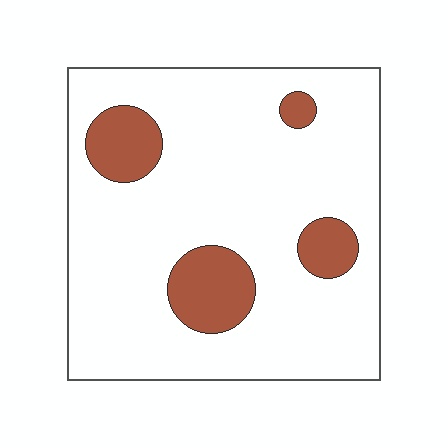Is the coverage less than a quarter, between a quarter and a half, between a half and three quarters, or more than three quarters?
Less than a quarter.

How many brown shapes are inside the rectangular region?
4.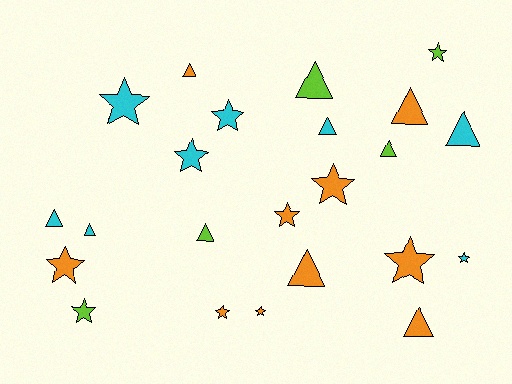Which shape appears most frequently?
Star, with 12 objects.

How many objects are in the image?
There are 23 objects.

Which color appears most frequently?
Orange, with 10 objects.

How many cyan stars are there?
There are 4 cyan stars.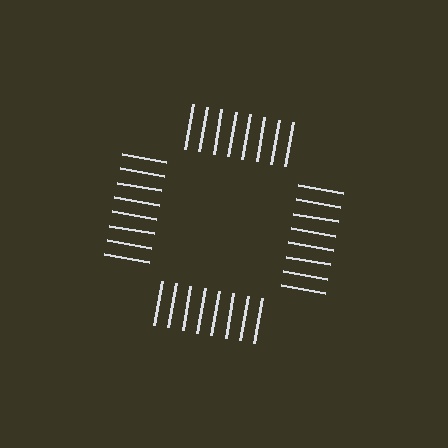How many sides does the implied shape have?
4 sides — the line-ends trace a square.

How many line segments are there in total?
32 — 8 along each of the 4 edges.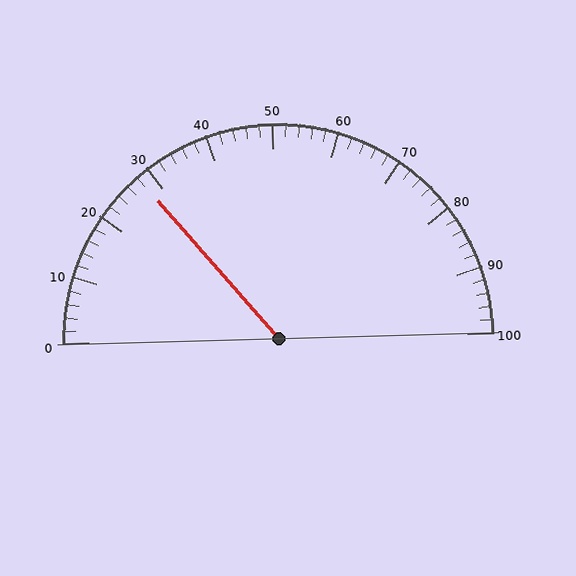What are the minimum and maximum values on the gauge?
The gauge ranges from 0 to 100.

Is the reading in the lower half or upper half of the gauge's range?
The reading is in the lower half of the range (0 to 100).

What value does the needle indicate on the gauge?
The needle indicates approximately 28.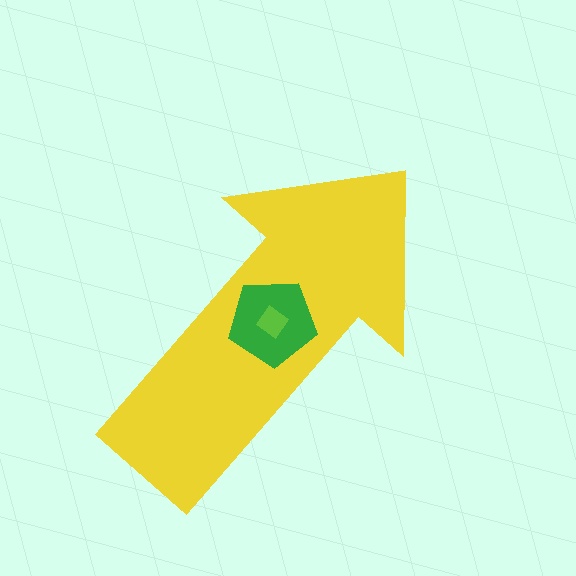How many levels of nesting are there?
3.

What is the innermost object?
The lime diamond.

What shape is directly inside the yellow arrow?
The green pentagon.